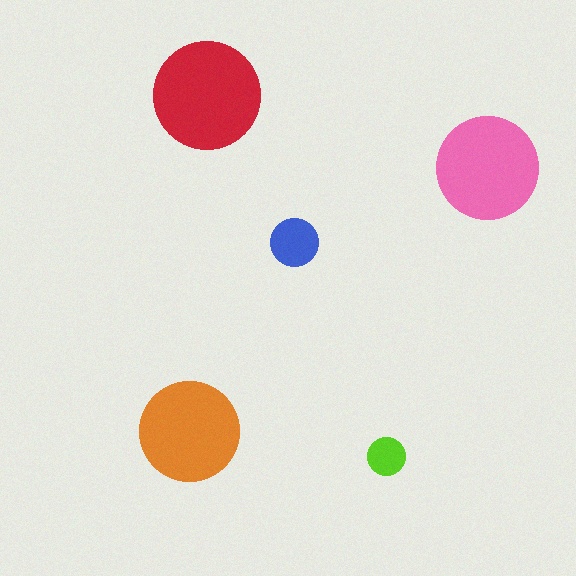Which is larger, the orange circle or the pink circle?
The pink one.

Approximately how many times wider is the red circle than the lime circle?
About 3 times wider.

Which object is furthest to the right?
The pink circle is rightmost.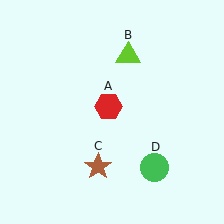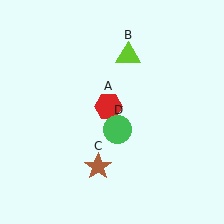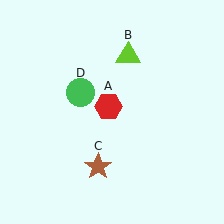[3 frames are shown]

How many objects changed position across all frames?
1 object changed position: green circle (object D).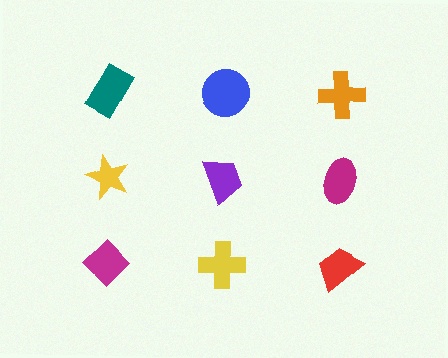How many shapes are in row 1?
3 shapes.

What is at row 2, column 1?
A yellow star.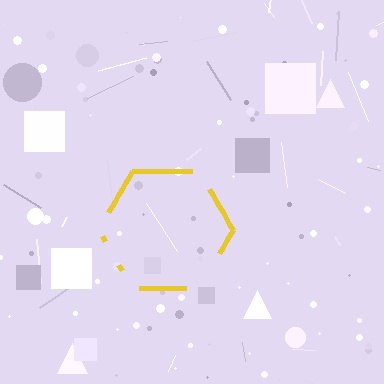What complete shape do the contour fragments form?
The contour fragments form a hexagon.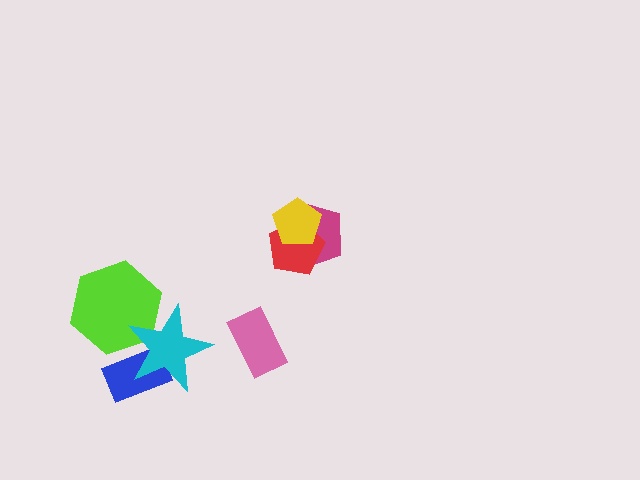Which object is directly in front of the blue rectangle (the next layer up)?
The lime hexagon is directly in front of the blue rectangle.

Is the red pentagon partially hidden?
Yes, it is partially covered by another shape.